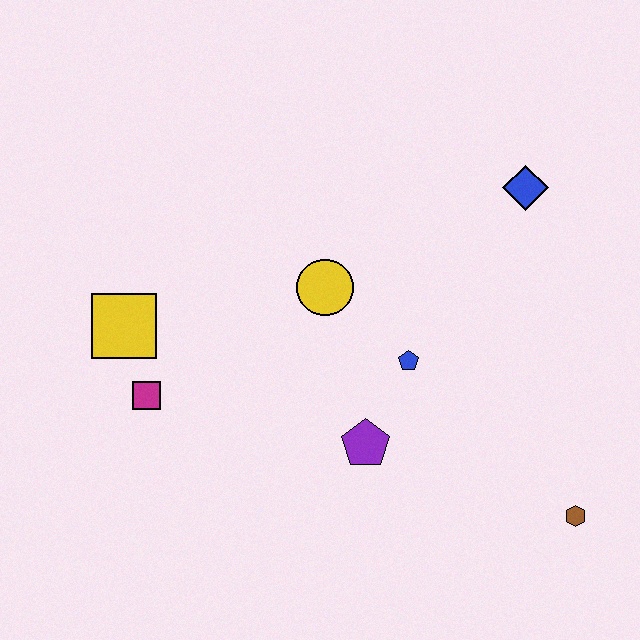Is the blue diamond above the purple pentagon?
Yes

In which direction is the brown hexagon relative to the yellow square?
The brown hexagon is to the right of the yellow square.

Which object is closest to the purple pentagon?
The blue pentagon is closest to the purple pentagon.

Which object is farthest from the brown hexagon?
The yellow square is farthest from the brown hexagon.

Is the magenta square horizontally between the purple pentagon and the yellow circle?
No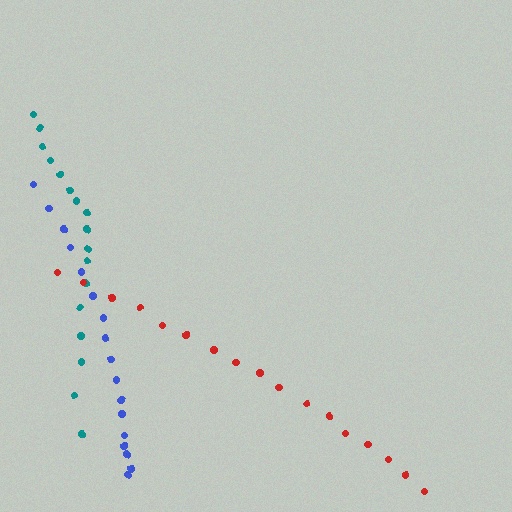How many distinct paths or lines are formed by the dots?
There are 3 distinct paths.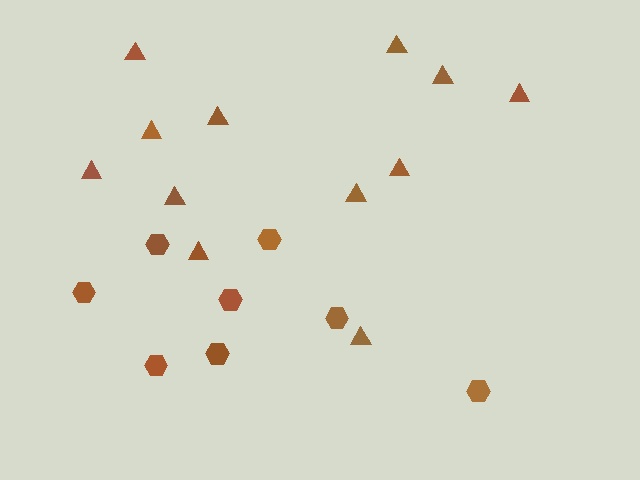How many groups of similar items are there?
There are 2 groups: one group of hexagons (8) and one group of triangles (12).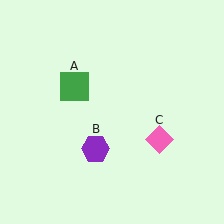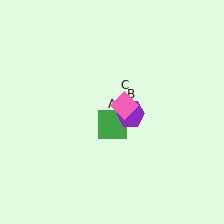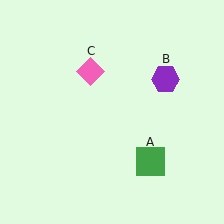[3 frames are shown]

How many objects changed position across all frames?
3 objects changed position: green square (object A), purple hexagon (object B), pink diamond (object C).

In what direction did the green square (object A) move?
The green square (object A) moved down and to the right.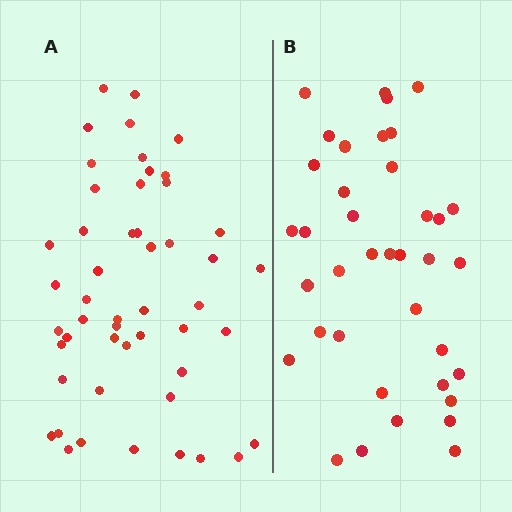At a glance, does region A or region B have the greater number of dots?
Region A (the left region) has more dots.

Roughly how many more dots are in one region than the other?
Region A has roughly 12 or so more dots than region B.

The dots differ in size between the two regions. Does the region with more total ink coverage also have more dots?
No. Region B has more total ink coverage because its dots are larger, but region A actually contains more individual dots. Total area can be misleading — the number of items is what matters here.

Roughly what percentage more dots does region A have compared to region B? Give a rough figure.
About 30% more.